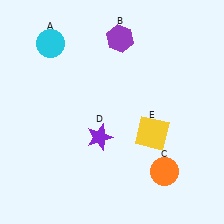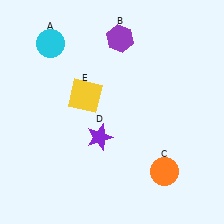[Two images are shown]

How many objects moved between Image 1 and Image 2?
1 object moved between the two images.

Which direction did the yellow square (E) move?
The yellow square (E) moved left.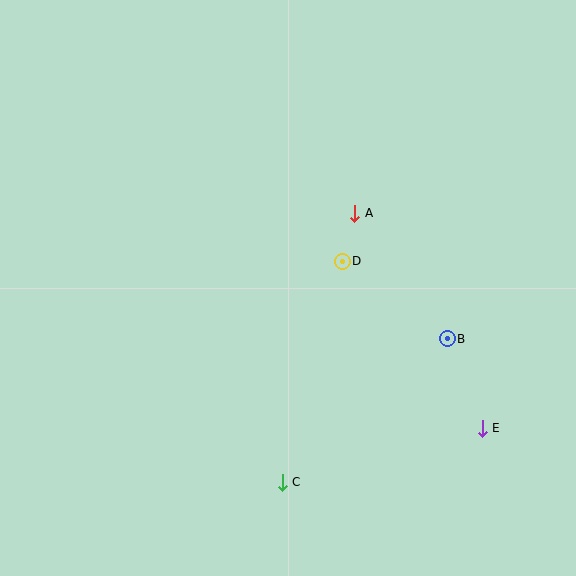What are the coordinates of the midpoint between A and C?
The midpoint between A and C is at (318, 348).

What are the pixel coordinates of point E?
Point E is at (482, 428).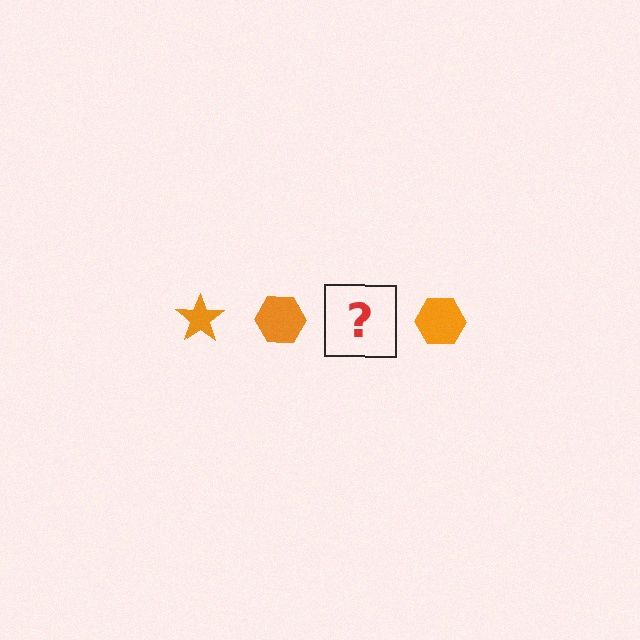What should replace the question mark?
The question mark should be replaced with an orange star.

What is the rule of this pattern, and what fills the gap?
The rule is that the pattern cycles through star, hexagon shapes in orange. The gap should be filled with an orange star.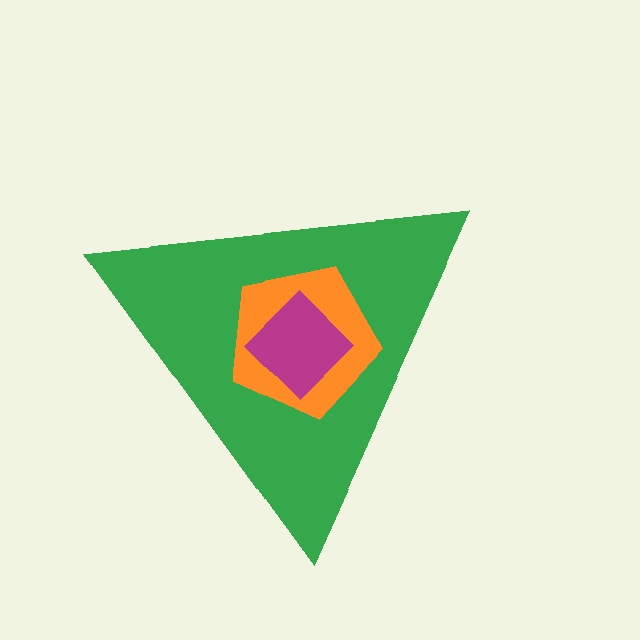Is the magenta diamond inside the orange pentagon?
Yes.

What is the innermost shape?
The magenta diamond.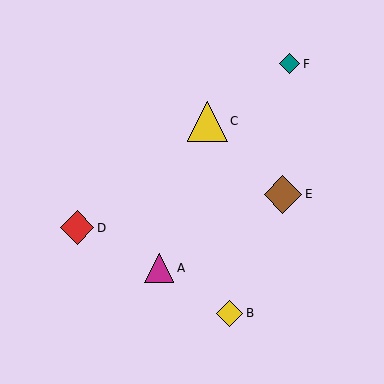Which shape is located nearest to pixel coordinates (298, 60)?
The teal diamond (labeled F) at (290, 64) is nearest to that location.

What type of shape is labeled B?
Shape B is a yellow diamond.